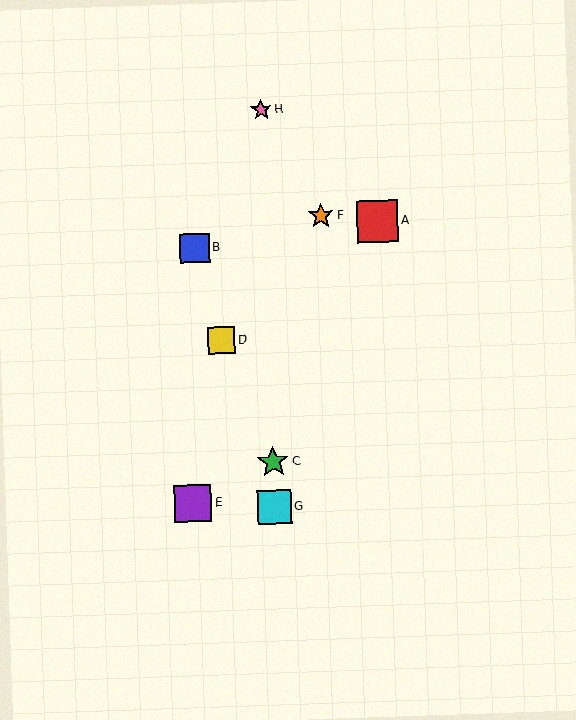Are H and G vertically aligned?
Yes, both are at x≈261.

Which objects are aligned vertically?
Objects C, G, H are aligned vertically.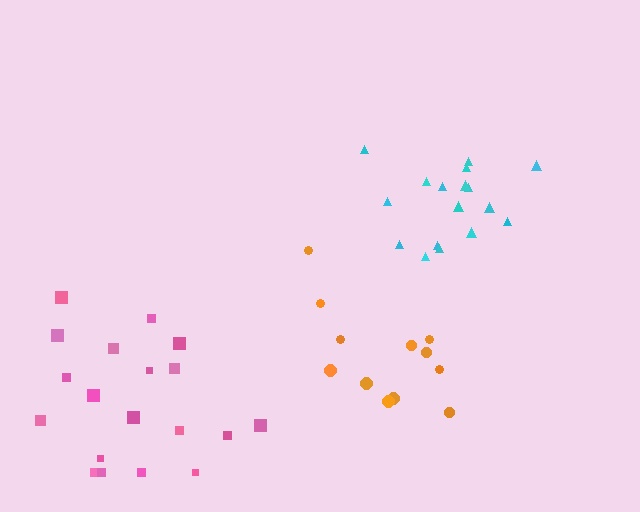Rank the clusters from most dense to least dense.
cyan, orange, pink.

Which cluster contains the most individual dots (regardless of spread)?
Pink (19).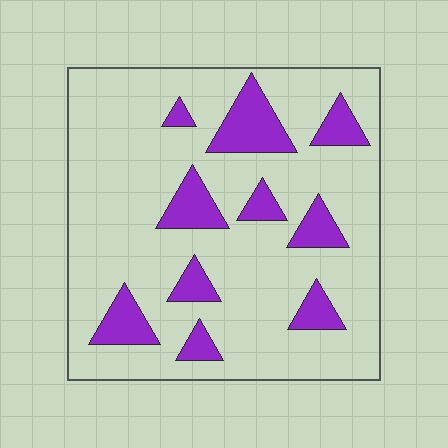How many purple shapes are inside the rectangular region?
10.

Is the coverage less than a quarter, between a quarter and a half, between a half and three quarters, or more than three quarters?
Less than a quarter.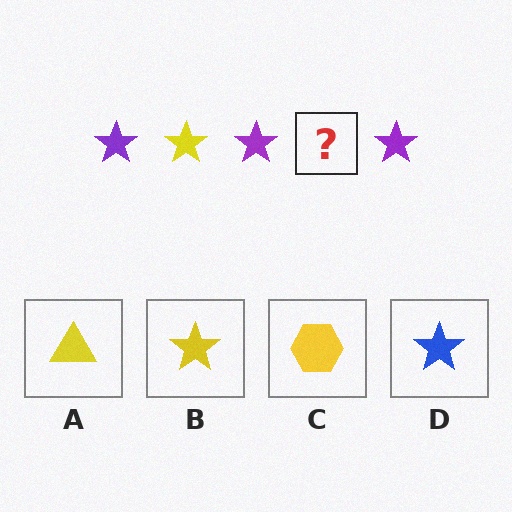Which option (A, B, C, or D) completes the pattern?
B.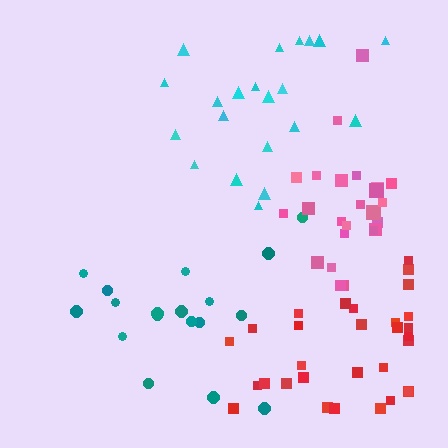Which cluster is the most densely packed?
Pink.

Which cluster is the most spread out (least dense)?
Teal.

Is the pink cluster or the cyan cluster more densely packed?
Pink.